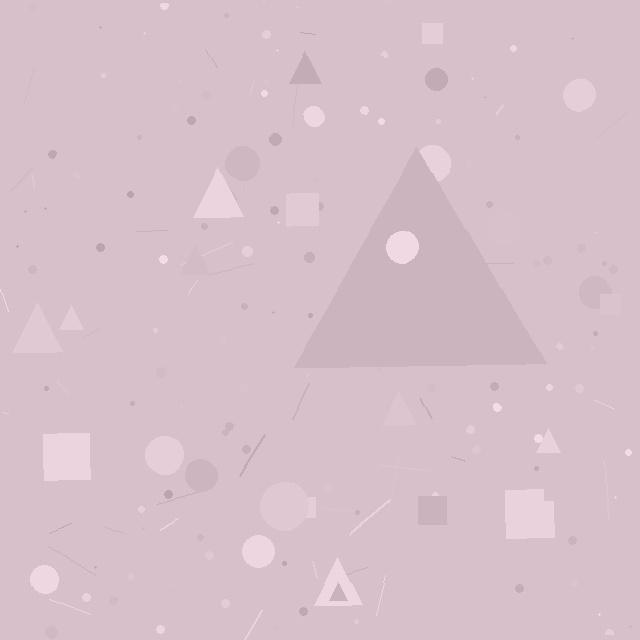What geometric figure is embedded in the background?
A triangle is embedded in the background.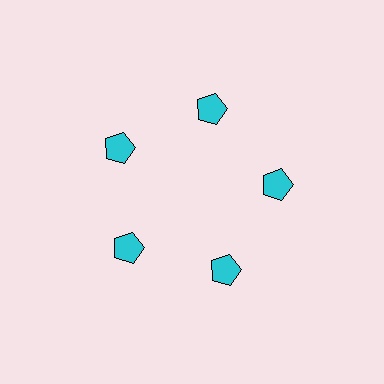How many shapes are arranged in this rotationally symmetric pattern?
There are 5 shapes, arranged in 5 groups of 1.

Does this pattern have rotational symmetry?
Yes, this pattern has 5-fold rotational symmetry. It looks the same after rotating 72 degrees around the center.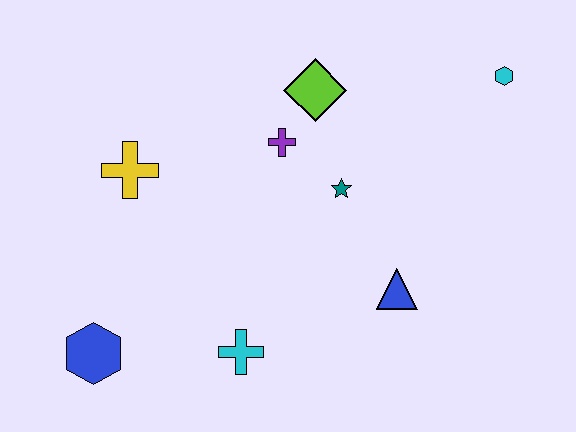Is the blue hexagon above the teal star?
No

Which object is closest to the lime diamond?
The purple cross is closest to the lime diamond.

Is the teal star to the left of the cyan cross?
No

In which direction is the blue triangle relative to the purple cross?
The blue triangle is below the purple cross.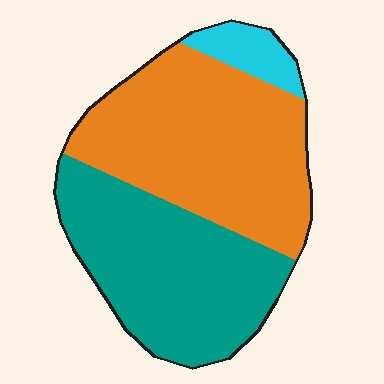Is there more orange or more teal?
Orange.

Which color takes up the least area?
Cyan, at roughly 5%.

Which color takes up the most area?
Orange, at roughly 50%.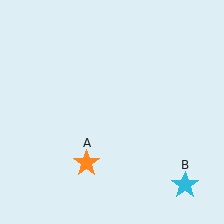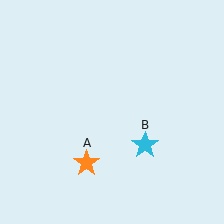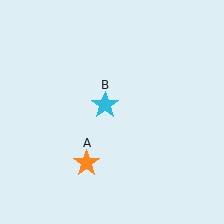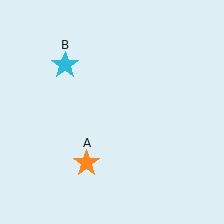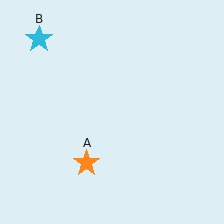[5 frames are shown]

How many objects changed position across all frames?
1 object changed position: cyan star (object B).